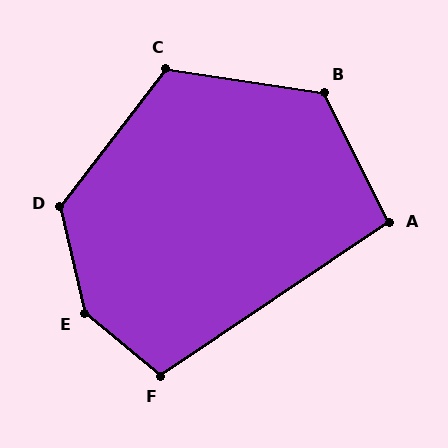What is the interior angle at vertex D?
Approximately 129 degrees (obtuse).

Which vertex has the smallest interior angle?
A, at approximately 98 degrees.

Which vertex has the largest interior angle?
E, at approximately 143 degrees.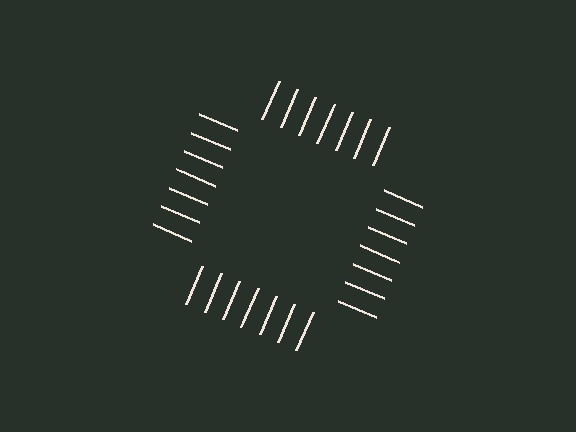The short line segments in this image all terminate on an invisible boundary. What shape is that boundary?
An illusory square — the line segments terminate on its edges but no continuous stroke is drawn.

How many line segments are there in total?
28 — 7 along each of the 4 edges.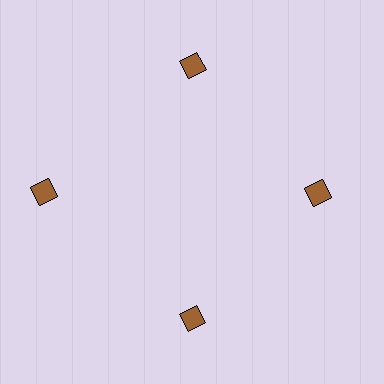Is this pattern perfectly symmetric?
No. The 4 brown diamonds are arranged in a ring, but one element near the 9 o'clock position is pushed outward from the center, breaking the 4-fold rotational symmetry.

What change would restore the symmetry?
The symmetry would be restored by moving it inward, back onto the ring so that all 4 diamonds sit at equal angles and equal distance from the center.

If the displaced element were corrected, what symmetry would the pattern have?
It would have 4-fold rotational symmetry — the pattern would map onto itself every 90 degrees.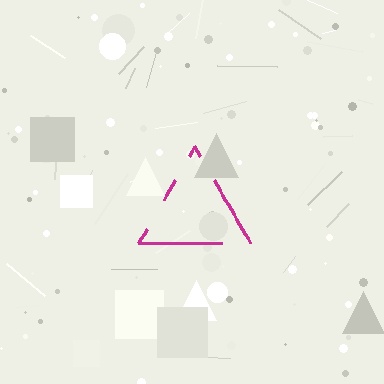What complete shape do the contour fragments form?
The contour fragments form a triangle.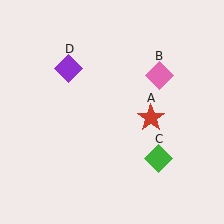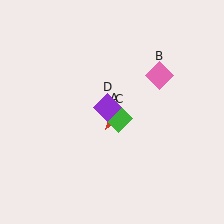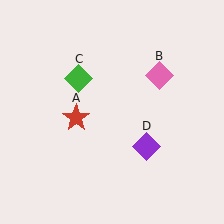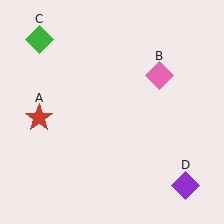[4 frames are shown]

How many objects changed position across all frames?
3 objects changed position: red star (object A), green diamond (object C), purple diamond (object D).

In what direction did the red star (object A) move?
The red star (object A) moved left.